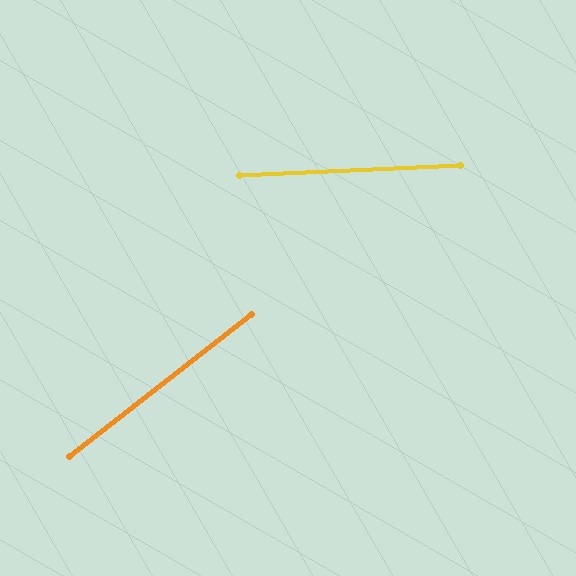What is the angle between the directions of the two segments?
Approximately 35 degrees.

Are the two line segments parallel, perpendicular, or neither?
Neither parallel nor perpendicular — they differ by about 35°.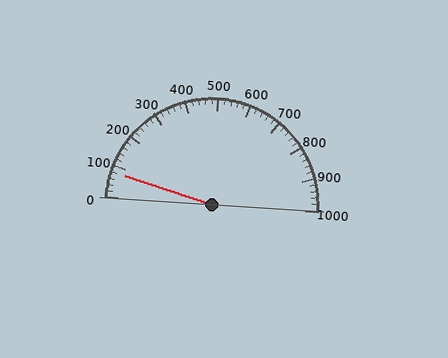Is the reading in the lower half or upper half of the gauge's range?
The reading is in the lower half of the range (0 to 1000).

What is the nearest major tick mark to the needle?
The nearest major tick mark is 100.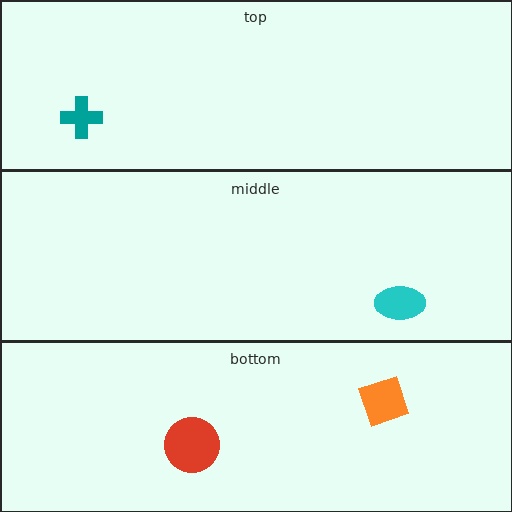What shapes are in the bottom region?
The orange diamond, the red circle.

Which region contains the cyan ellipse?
The middle region.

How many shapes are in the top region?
1.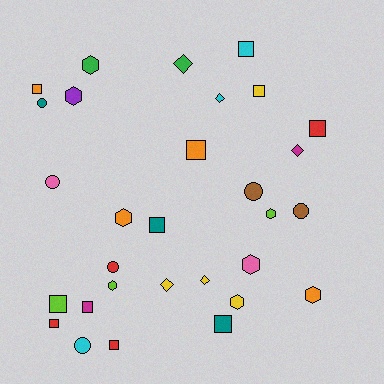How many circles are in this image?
There are 6 circles.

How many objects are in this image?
There are 30 objects.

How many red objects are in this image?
There are 4 red objects.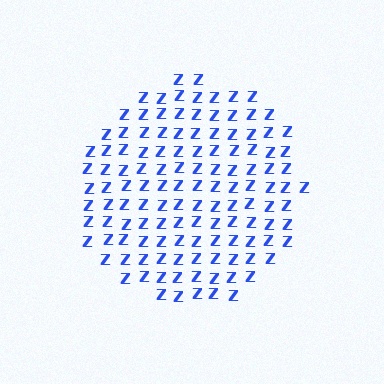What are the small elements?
The small elements are letter Z's.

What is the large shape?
The large shape is a circle.